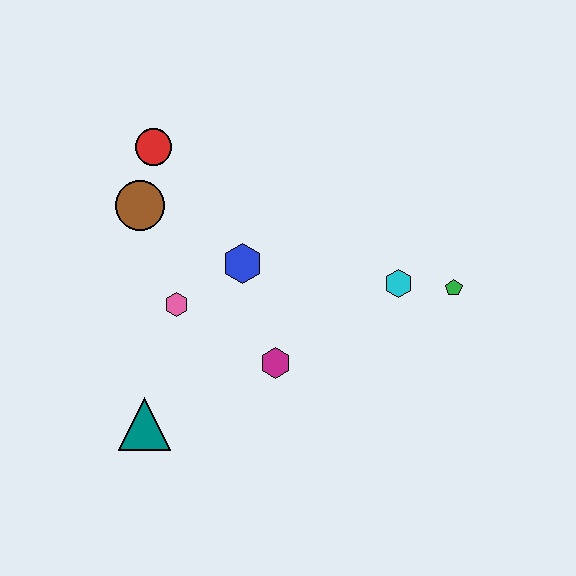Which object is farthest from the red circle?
The green pentagon is farthest from the red circle.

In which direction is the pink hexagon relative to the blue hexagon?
The pink hexagon is to the left of the blue hexagon.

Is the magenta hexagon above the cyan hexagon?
No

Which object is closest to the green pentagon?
The cyan hexagon is closest to the green pentagon.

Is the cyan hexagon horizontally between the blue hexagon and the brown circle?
No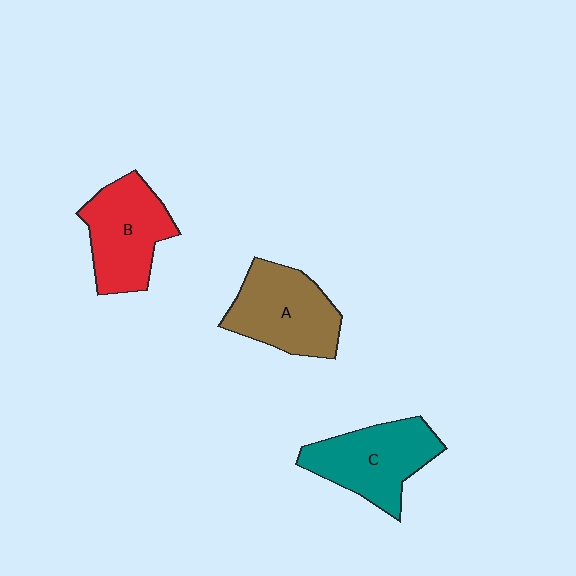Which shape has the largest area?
Shape C (teal).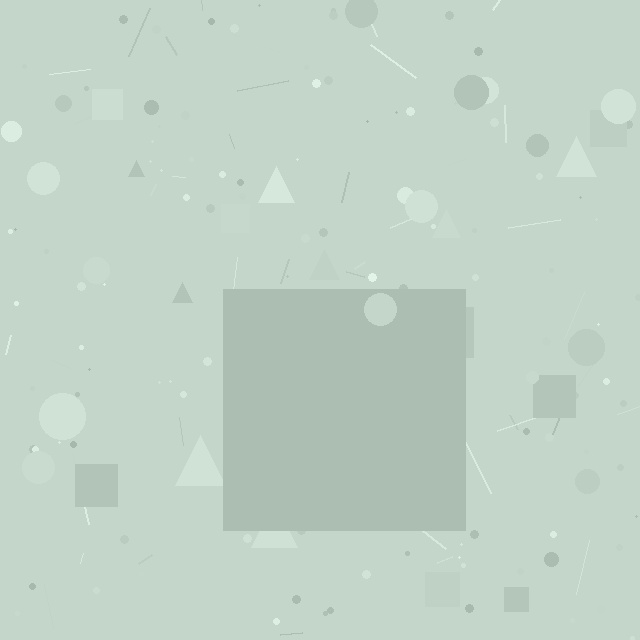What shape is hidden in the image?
A square is hidden in the image.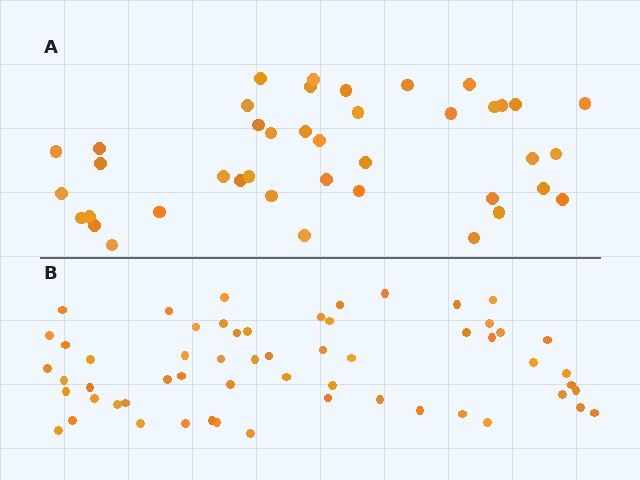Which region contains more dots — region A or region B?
Region B (the bottom region) has more dots.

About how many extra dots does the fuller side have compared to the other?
Region B has approximately 15 more dots than region A.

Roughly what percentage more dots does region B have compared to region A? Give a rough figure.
About 40% more.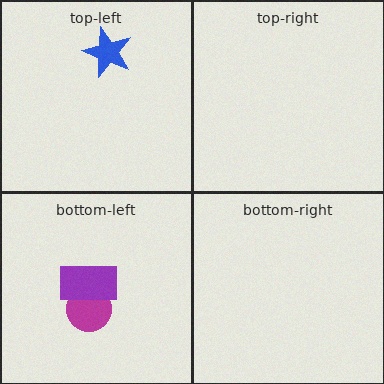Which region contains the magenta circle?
The bottom-left region.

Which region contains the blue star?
The top-left region.